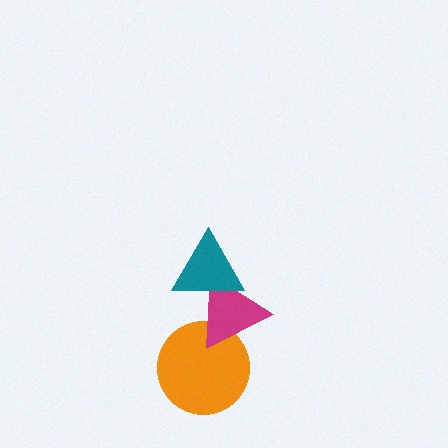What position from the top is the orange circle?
The orange circle is 3rd from the top.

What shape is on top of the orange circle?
The magenta triangle is on top of the orange circle.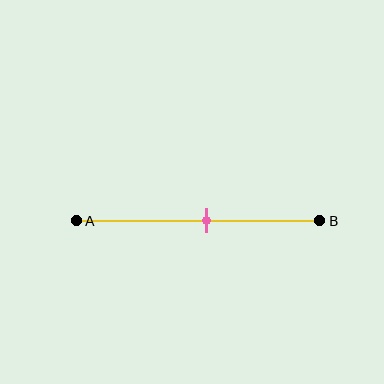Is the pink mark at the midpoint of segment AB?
No, the mark is at about 55% from A, not at the 50% midpoint.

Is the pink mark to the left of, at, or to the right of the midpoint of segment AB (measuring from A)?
The pink mark is to the right of the midpoint of segment AB.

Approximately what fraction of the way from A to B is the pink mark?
The pink mark is approximately 55% of the way from A to B.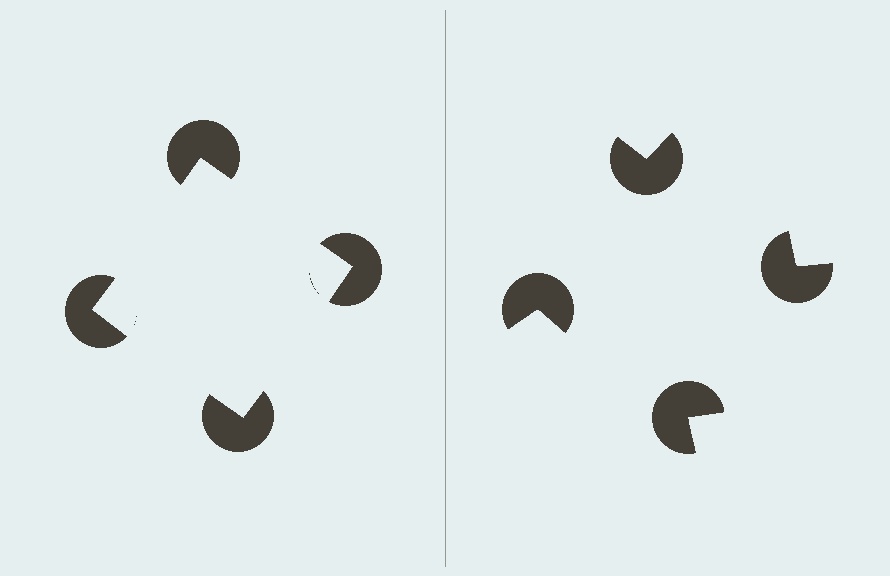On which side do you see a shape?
An illusory square appears on the left side. On the right side the wedge cuts are rotated, so no coherent shape forms.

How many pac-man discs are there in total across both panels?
8 — 4 on each side.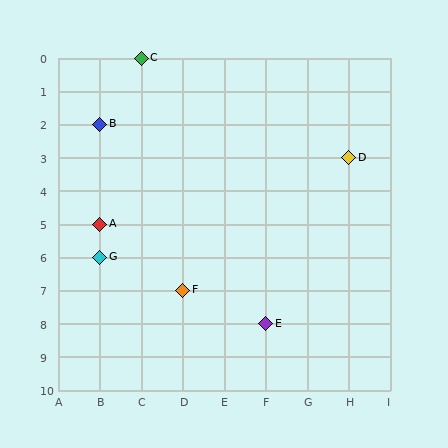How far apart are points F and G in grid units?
Points F and G are 2 columns and 1 row apart (about 2.2 grid units diagonally).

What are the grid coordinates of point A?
Point A is at grid coordinates (B, 5).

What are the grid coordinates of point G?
Point G is at grid coordinates (B, 6).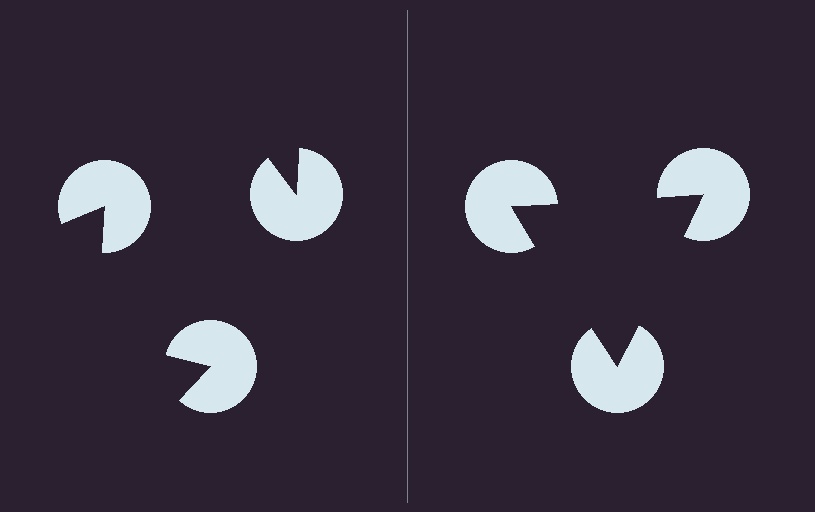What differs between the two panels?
The pac-man discs are positioned identically on both sides; only the wedge orientations differ. On the right they align to a triangle; on the left they are misaligned.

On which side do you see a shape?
An illusory triangle appears on the right side. On the left side the wedge cuts are rotated, so no coherent shape forms.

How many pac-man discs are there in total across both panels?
6 — 3 on each side.